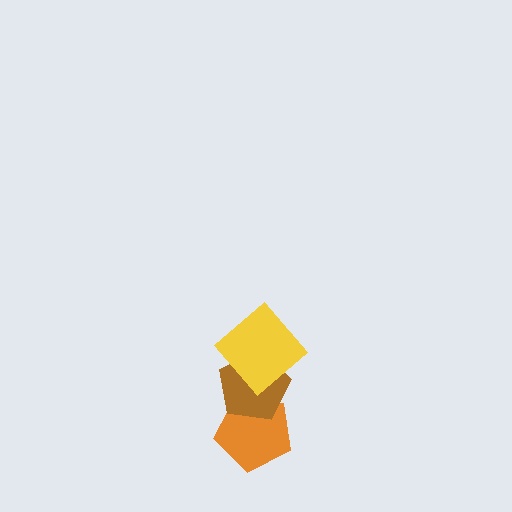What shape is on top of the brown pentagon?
The yellow diamond is on top of the brown pentagon.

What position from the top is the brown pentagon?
The brown pentagon is 2nd from the top.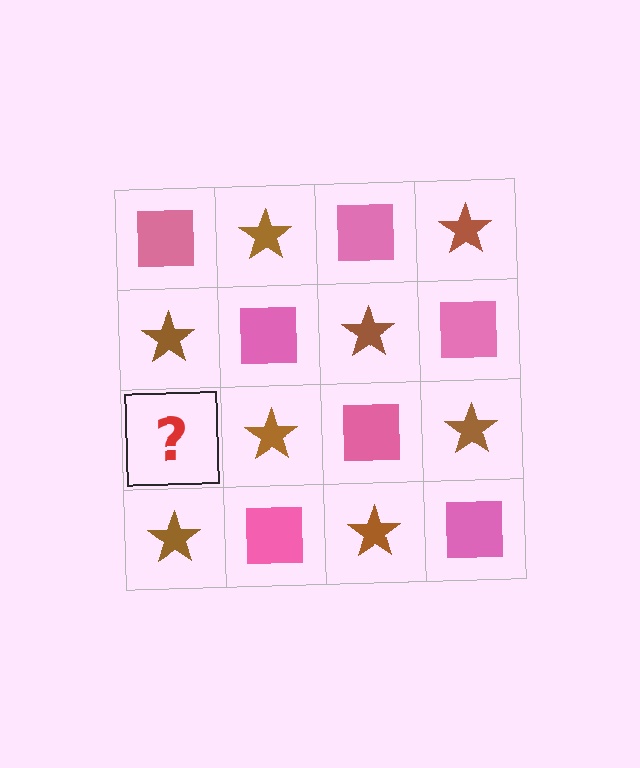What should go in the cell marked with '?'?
The missing cell should contain a pink square.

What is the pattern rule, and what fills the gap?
The rule is that it alternates pink square and brown star in a checkerboard pattern. The gap should be filled with a pink square.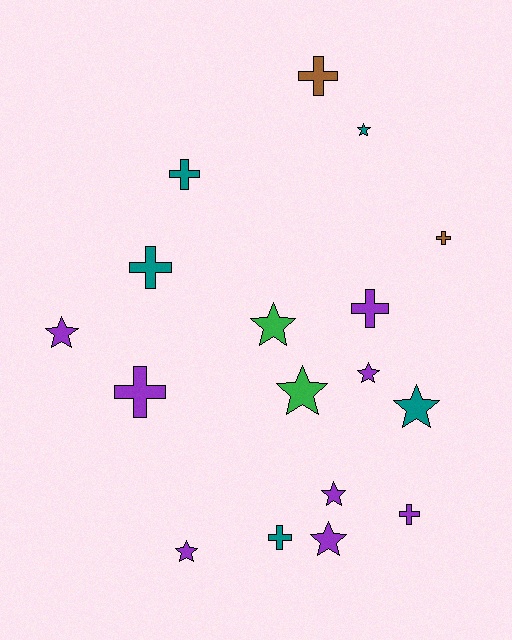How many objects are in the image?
There are 17 objects.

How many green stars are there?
There are 2 green stars.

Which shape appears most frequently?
Star, with 9 objects.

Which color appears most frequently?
Purple, with 8 objects.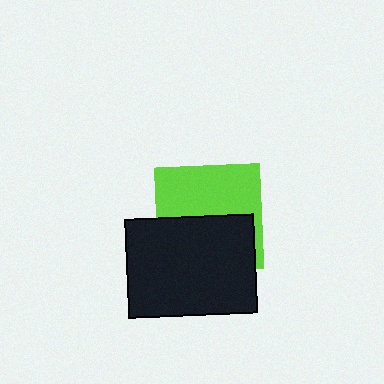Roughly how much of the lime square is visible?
About half of it is visible (roughly 51%).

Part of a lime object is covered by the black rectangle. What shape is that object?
It is a square.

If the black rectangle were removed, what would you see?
You would see the complete lime square.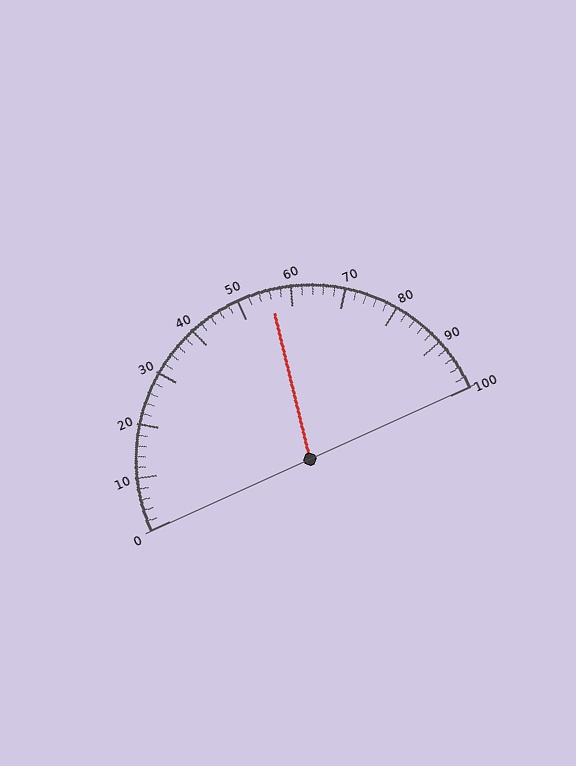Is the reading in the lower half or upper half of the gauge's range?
The reading is in the upper half of the range (0 to 100).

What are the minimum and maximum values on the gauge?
The gauge ranges from 0 to 100.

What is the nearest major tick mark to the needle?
The nearest major tick mark is 60.